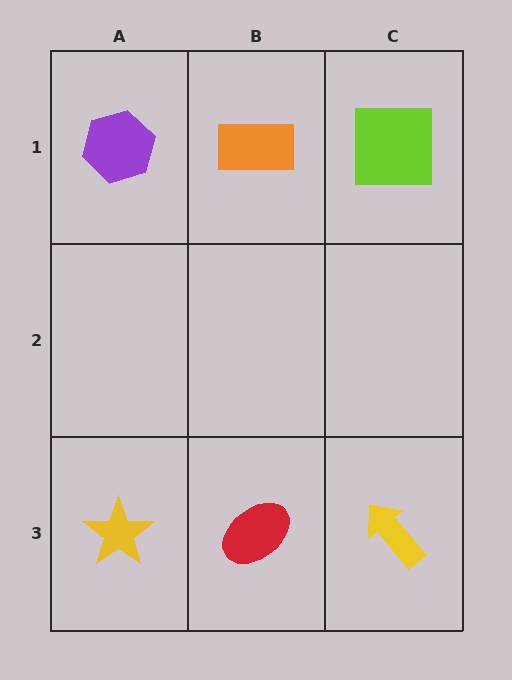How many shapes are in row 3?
3 shapes.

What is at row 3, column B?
A red ellipse.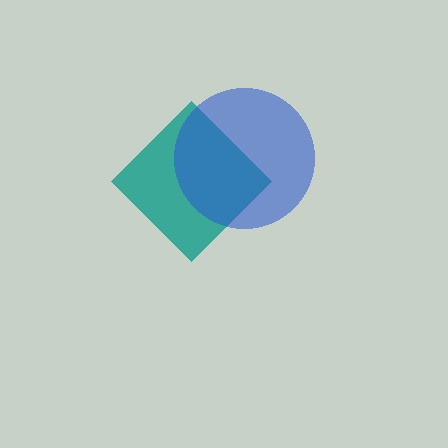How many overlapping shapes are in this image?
There are 2 overlapping shapes in the image.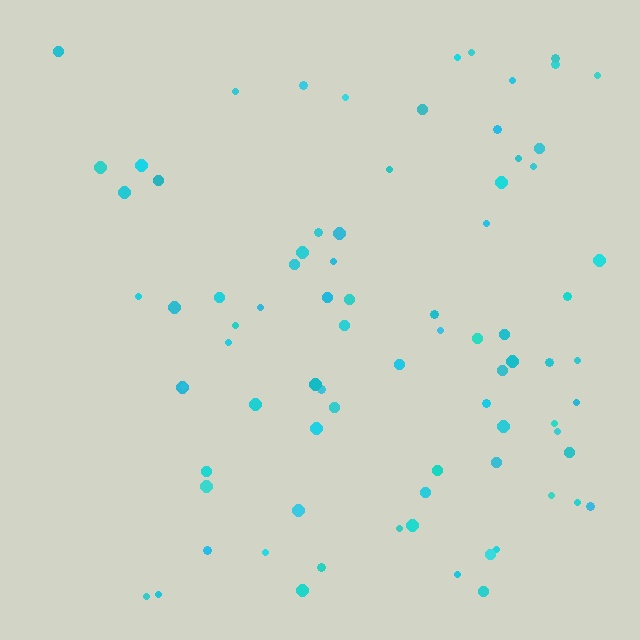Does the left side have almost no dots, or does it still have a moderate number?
Still a moderate number, just noticeably fewer than the right.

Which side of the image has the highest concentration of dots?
The right.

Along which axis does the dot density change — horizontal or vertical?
Horizontal.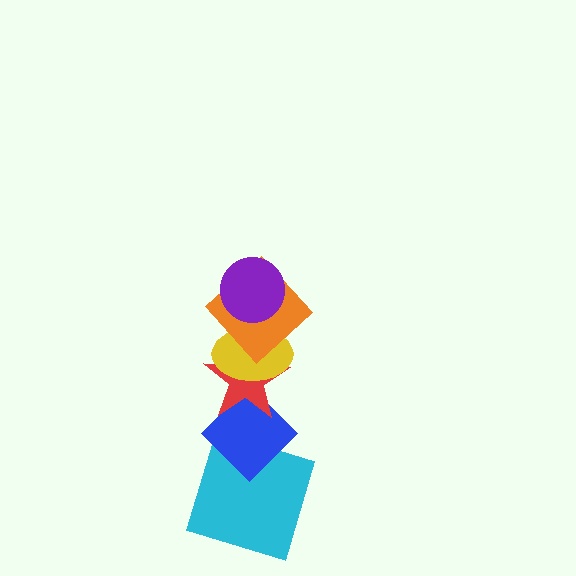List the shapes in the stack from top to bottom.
From top to bottom: the purple circle, the orange diamond, the yellow ellipse, the red star, the blue diamond, the cyan square.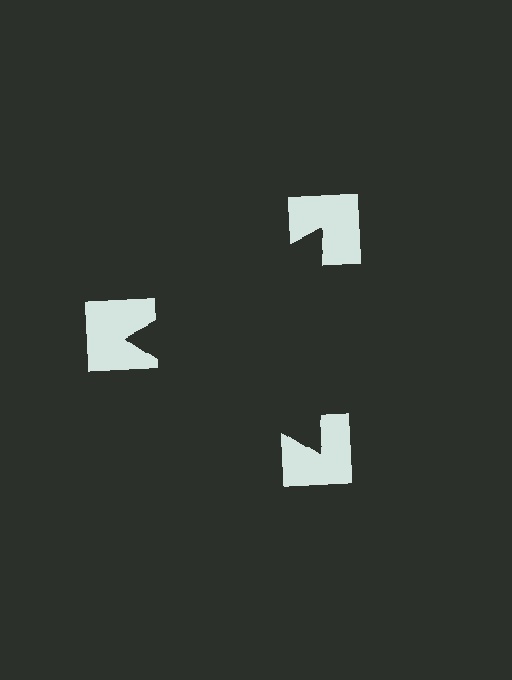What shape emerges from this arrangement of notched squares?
An illusory triangle — its edges are inferred from the aligned wedge cuts in the notched squares, not physically drawn.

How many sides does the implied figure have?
3 sides.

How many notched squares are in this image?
There are 3 — one at each vertex of the illusory triangle.